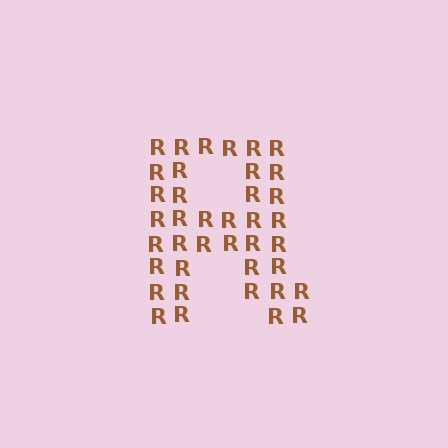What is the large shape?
The large shape is the letter R.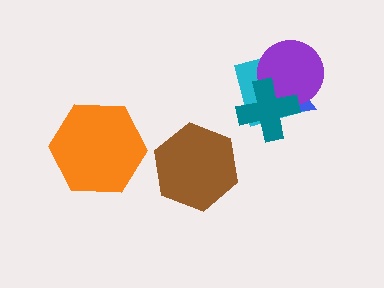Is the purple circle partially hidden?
Yes, it is partially covered by another shape.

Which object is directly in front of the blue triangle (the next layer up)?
The purple circle is directly in front of the blue triangle.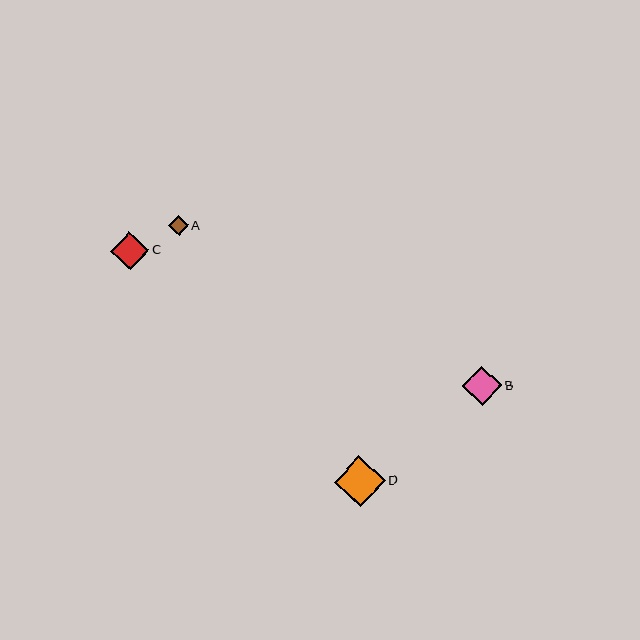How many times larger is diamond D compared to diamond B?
Diamond D is approximately 1.3 times the size of diamond B.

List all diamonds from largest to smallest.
From largest to smallest: D, B, C, A.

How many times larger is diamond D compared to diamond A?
Diamond D is approximately 2.5 times the size of diamond A.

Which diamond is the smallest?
Diamond A is the smallest with a size of approximately 20 pixels.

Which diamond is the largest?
Diamond D is the largest with a size of approximately 51 pixels.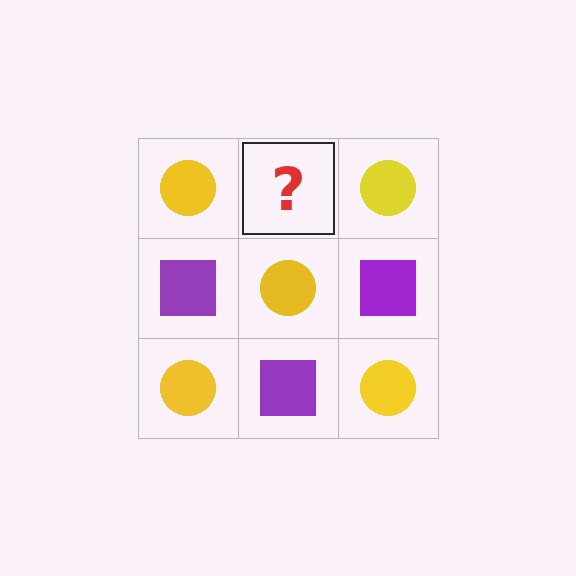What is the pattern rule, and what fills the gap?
The rule is that it alternates yellow circle and purple square in a checkerboard pattern. The gap should be filled with a purple square.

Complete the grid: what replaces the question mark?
The question mark should be replaced with a purple square.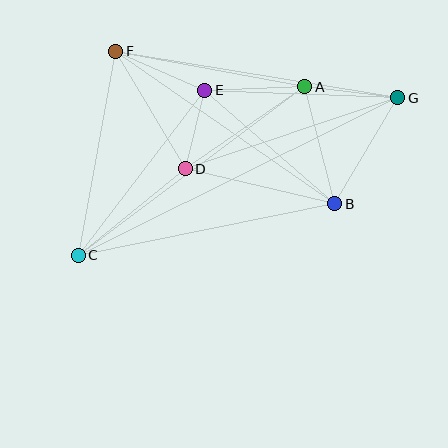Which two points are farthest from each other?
Points C and G are farthest from each other.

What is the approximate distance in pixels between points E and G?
The distance between E and G is approximately 193 pixels.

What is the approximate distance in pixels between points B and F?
The distance between B and F is approximately 267 pixels.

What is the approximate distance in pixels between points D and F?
The distance between D and F is approximately 136 pixels.